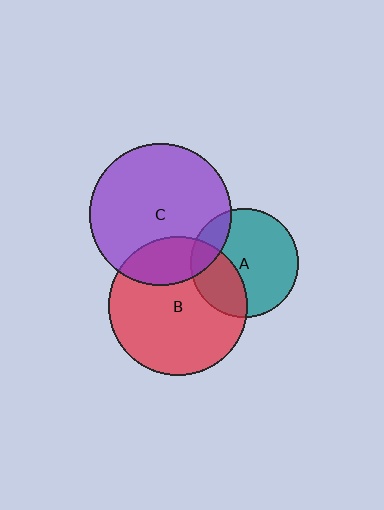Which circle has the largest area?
Circle C (purple).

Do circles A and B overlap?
Yes.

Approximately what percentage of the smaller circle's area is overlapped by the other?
Approximately 30%.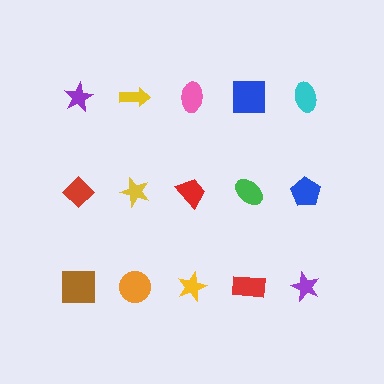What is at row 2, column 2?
A yellow star.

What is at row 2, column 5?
A blue pentagon.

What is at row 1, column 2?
A yellow arrow.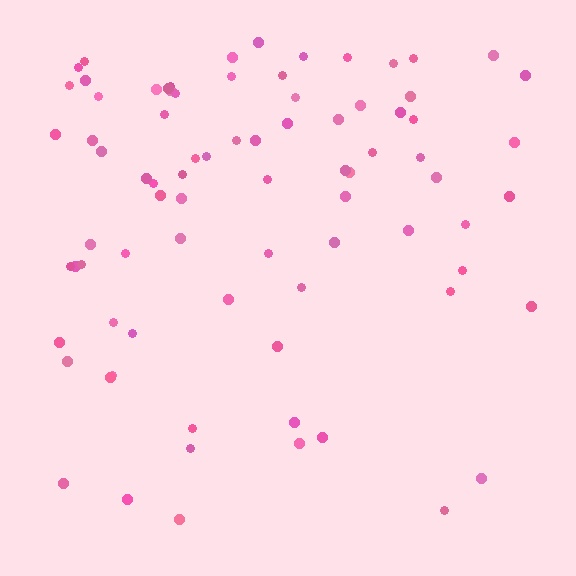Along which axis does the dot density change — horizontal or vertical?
Vertical.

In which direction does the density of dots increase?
From bottom to top, with the top side densest.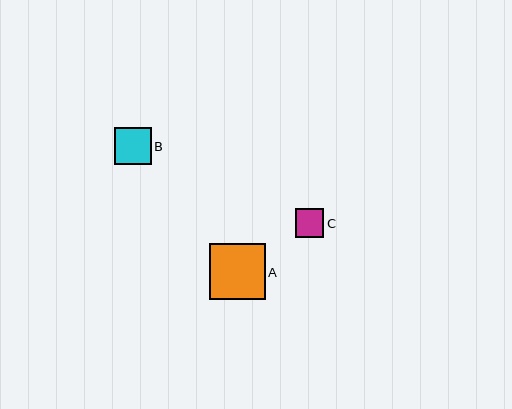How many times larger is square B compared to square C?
Square B is approximately 1.3 times the size of square C.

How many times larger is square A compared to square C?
Square A is approximately 1.9 times the size of square C.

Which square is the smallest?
Square C is the smallest with a size of approximately 29 pixels.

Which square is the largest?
Square A is the largest with a size of approximately 56 pixels.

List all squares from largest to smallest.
From largest to smallest: A, B, C.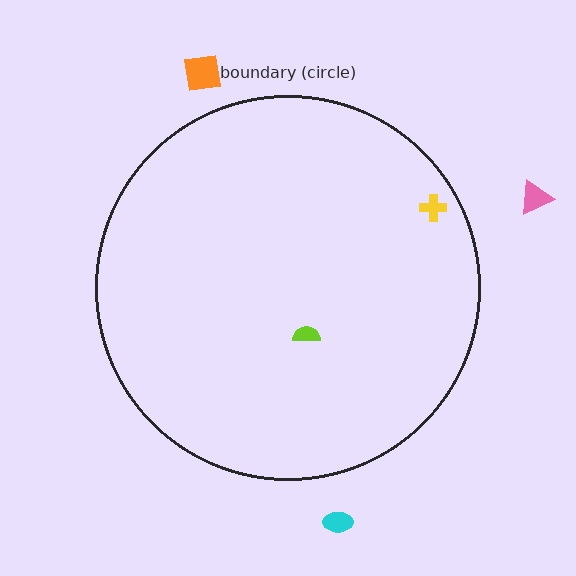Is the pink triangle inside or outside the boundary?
Outside.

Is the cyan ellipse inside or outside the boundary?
Outside.